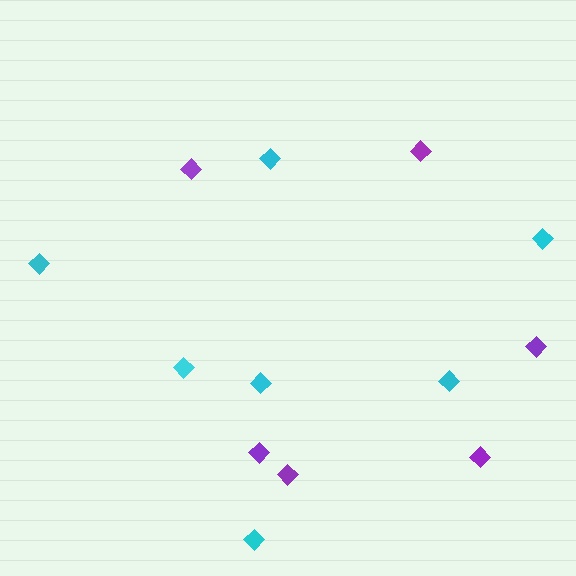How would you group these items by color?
There are 2 groups: one group of cyan diamonds (7) and one group of purple diamonds (6).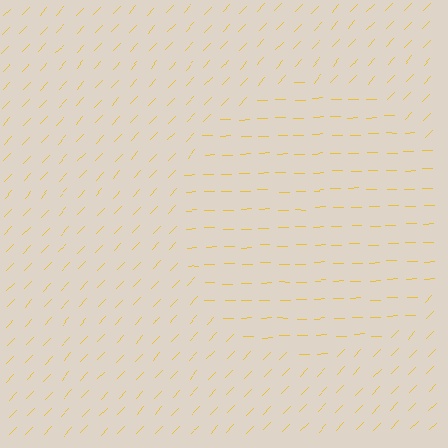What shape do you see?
I see a circle.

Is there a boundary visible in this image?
Yes, there is a texture boundary formed by a change in line orientation.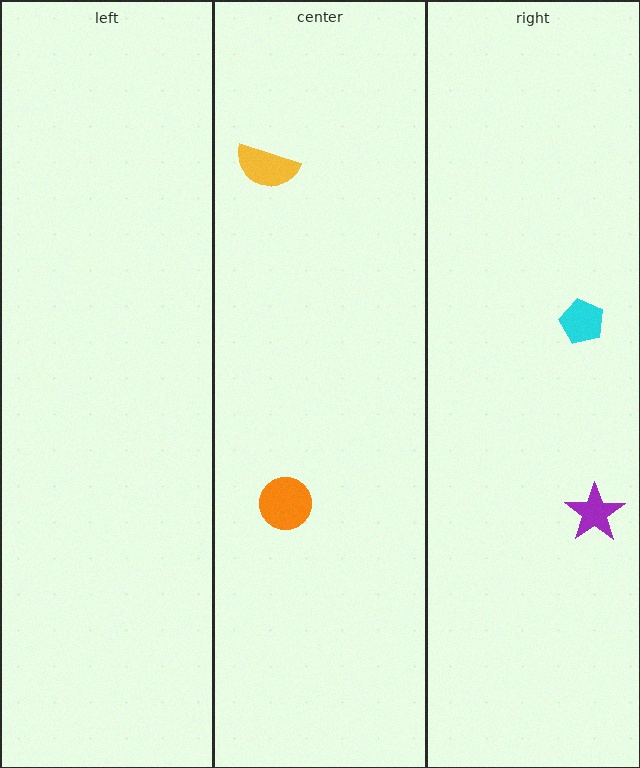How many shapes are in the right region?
2.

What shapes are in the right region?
The purple star, the cyan pentagon.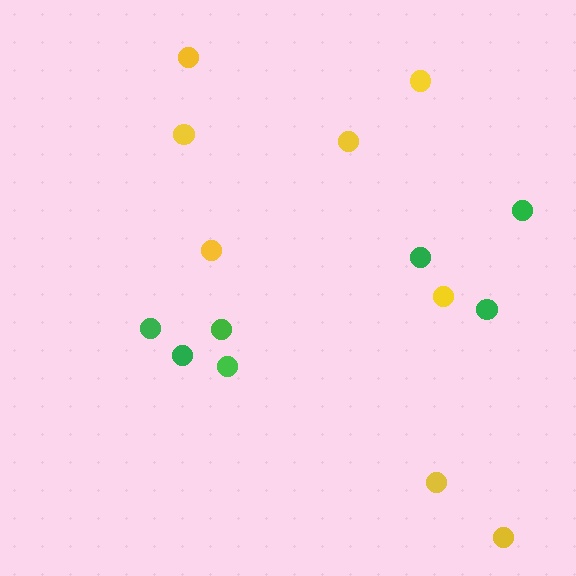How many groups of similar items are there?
There are 2 groups: one group of green circles (7) and one group of yellow circles (8).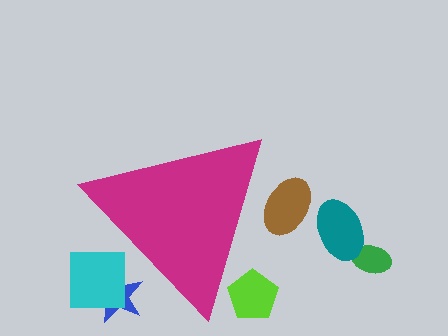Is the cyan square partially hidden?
Yes, the cyan square is partially hidden behind the magenta triangle.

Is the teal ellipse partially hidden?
No, the teal ellipse is fully visible.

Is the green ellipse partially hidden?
No, the green ellipse is fully visible.